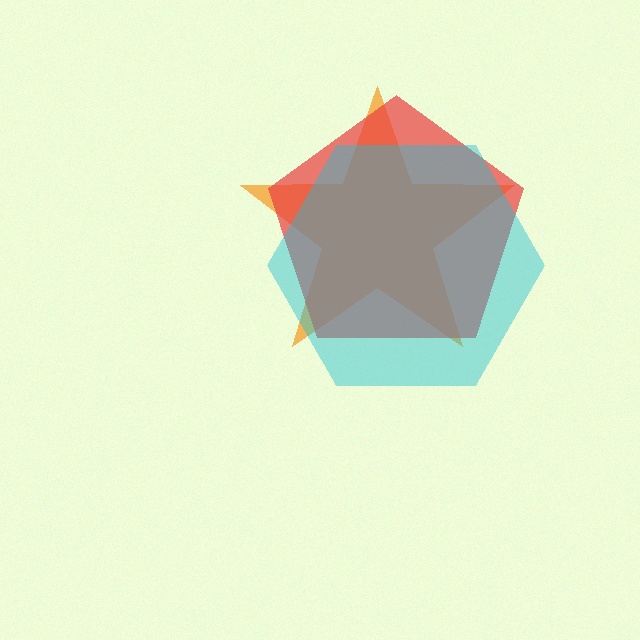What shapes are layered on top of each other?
The layered shapes are: an orange star, a red pentagon, a cyan hexagon.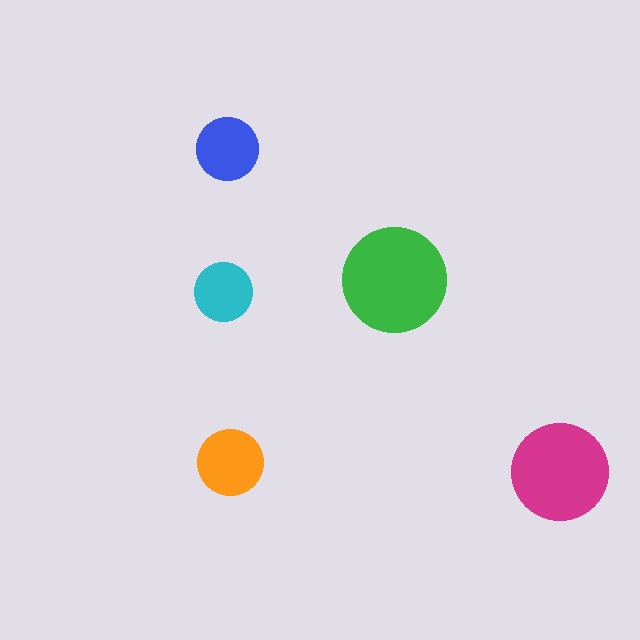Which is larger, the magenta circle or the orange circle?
The magenta one.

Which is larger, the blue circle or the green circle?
The green one.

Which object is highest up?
The blue circle is topmost.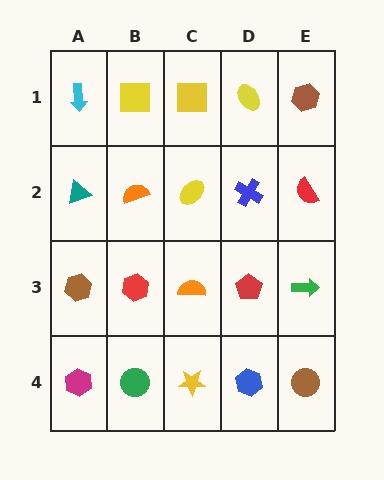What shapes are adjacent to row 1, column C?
A yellow ellipse (row 2, column C), a yellow square (row 1, column B), a yellow ellipse (row 1, column D).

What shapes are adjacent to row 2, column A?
A cyan arrow (row 1, column A), a brown hexagon (row 3, column A), an orange semicircle (row 2, column B).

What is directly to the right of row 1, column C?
A yellow ellipse.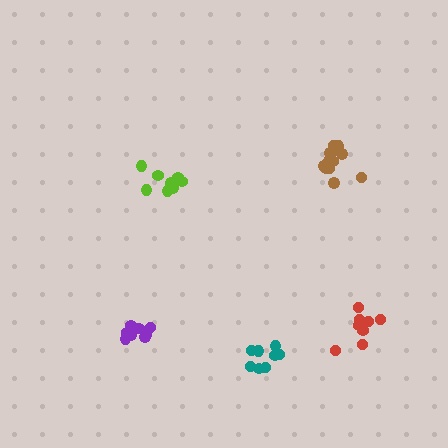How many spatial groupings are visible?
There are 5 spatial groupings.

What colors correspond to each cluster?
The clusters are colored: lime, teal, purple, brown, red.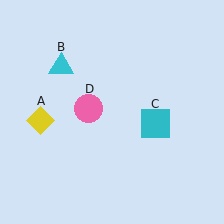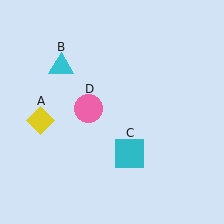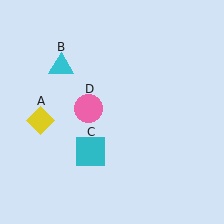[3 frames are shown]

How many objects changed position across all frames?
1 object changed position: cyan square (object C).